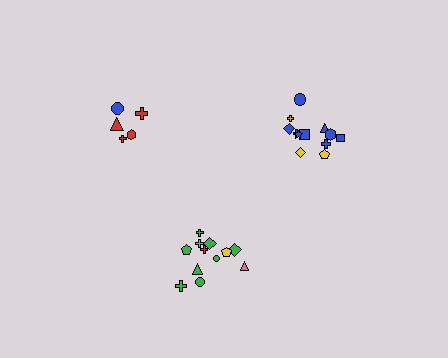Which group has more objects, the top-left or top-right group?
The top-right group.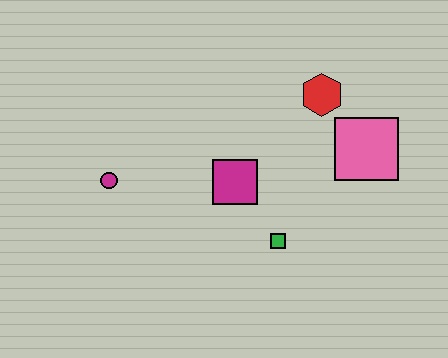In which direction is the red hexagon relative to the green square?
The red hexagon is above the green square.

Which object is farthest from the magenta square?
The pink square is farthest from the magenta square.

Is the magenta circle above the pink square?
No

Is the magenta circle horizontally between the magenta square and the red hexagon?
No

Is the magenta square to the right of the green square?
No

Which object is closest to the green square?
The magenta square is closest to the green square.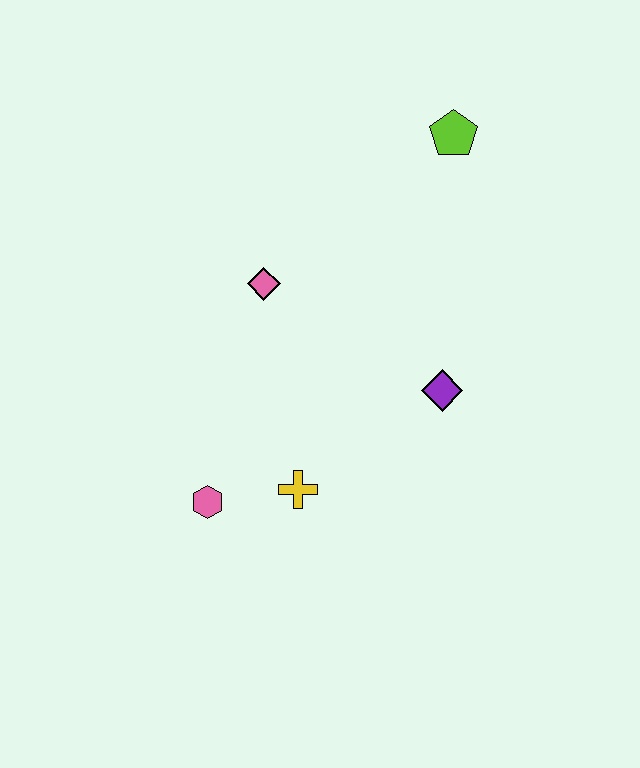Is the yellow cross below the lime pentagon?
Yes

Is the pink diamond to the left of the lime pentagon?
Yes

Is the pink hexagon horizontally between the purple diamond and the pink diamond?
No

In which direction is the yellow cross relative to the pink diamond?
The yellow cross is below the pink diamond.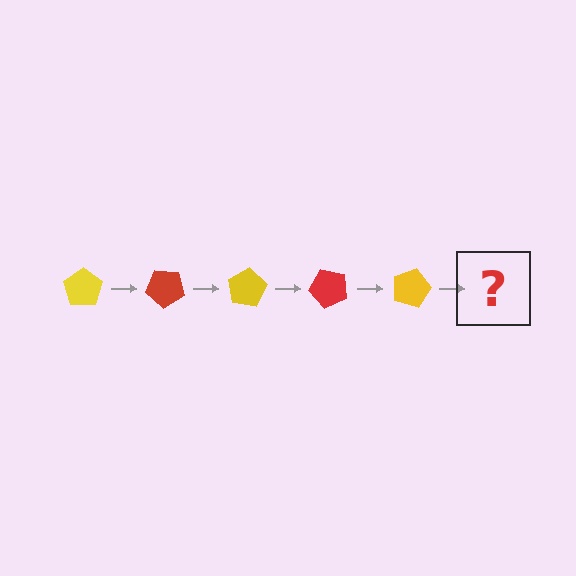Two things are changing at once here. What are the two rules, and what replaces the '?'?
The two rules are that it rotates 40 degrees each step and the color cycles through yellow and red. The '?' should be a red pentagon, rotated 200 degrees from the start.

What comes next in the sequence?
The next element should be a red pentagon, rotated 200 degrees from the start.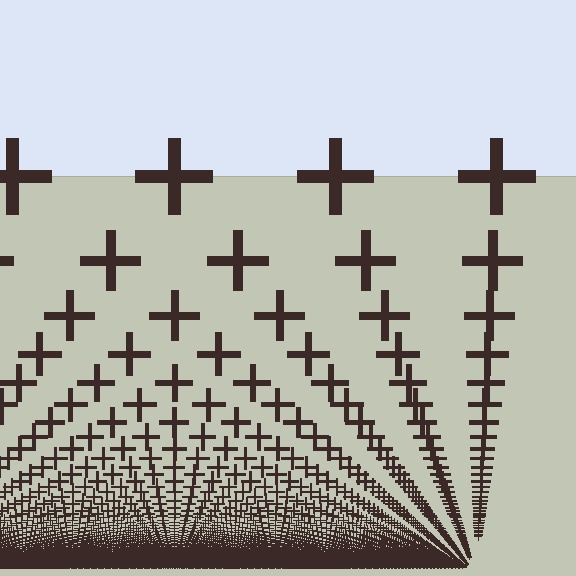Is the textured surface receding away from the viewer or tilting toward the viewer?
The surface appears to tilt toward the viewer. Texture elements get larger and sparser toward the top.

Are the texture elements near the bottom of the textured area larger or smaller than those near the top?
Smaller. The gradient is inverted — elements near the bottom are smaller and denser.